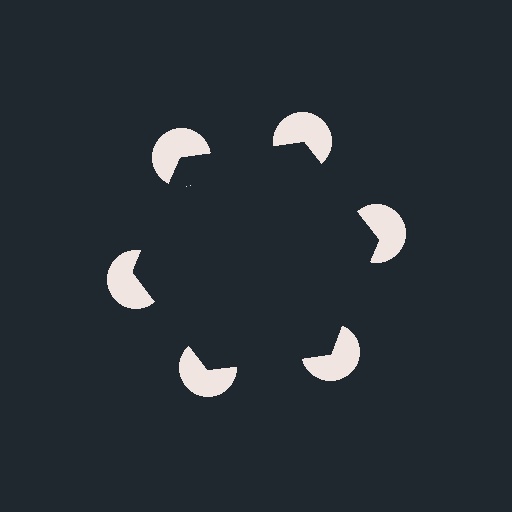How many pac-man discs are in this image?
There are 6 — one at each vertex of the illusory hexagon.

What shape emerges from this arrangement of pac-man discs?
An illusory hexagon — its edges are inferred from the aligned wedge cuts in the pac-man discs, not physically drawn.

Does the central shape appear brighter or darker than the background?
It typically appears slightly darker than the background, even though no actual brightness change is drawn.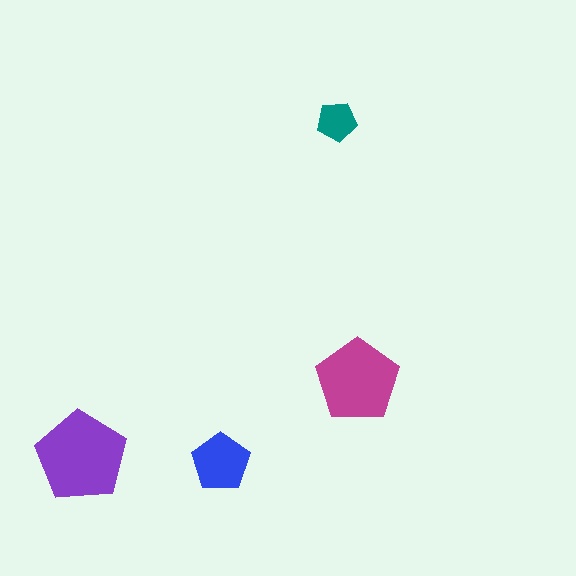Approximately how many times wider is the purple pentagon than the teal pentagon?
About 2.5 times wider.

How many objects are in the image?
There are 4 objects in the image.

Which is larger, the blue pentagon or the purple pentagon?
The purple one.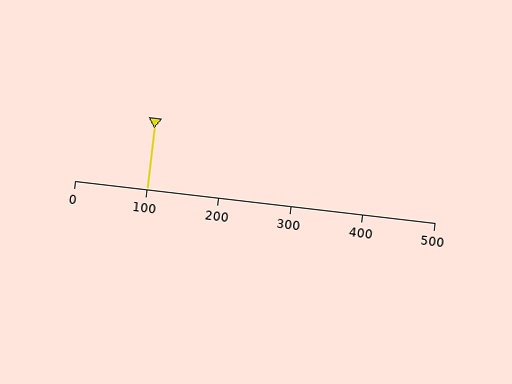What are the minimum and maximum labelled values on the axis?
The axis runs from 0 to 500.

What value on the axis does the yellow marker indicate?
The marker indicates approximately 100.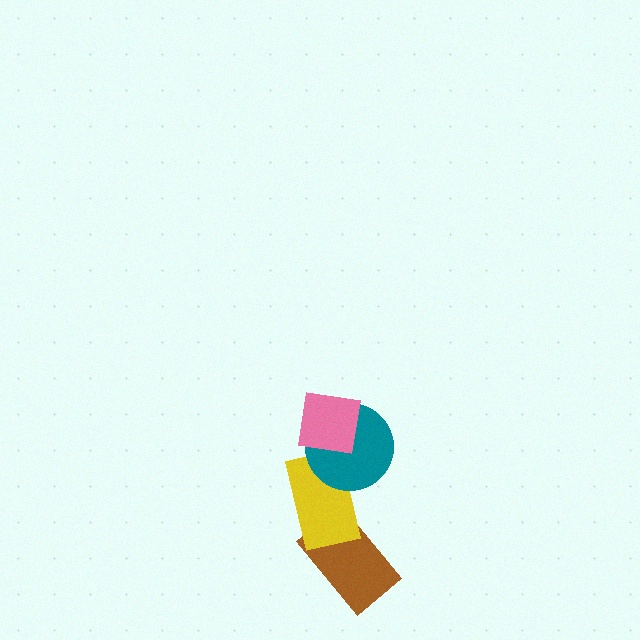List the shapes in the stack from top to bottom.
From top to bottom: the pink square, the teal circle, the yellow rectangle, the brown rectangle.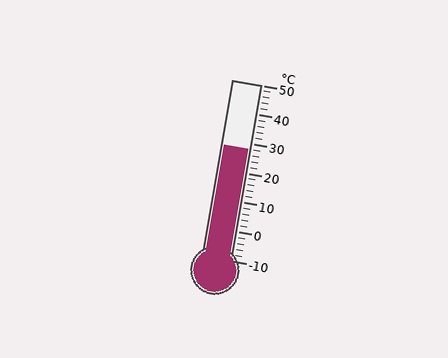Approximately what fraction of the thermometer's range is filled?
The thermometer is filled to approximately 65% of its range.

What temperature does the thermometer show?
The thermometer shows approximately 28°C.